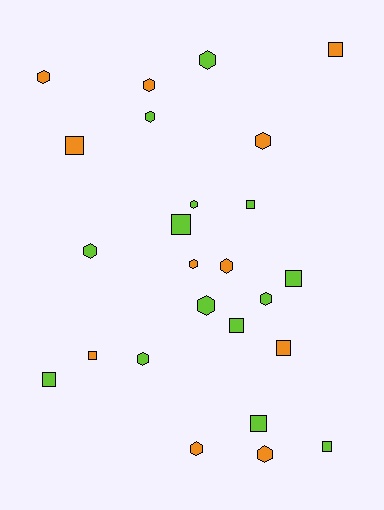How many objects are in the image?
There are 25 objects.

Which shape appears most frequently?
Hexagon, with 14 objects.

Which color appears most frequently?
Lime, with 14 objects.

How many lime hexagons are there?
There are 7 lime hexagons.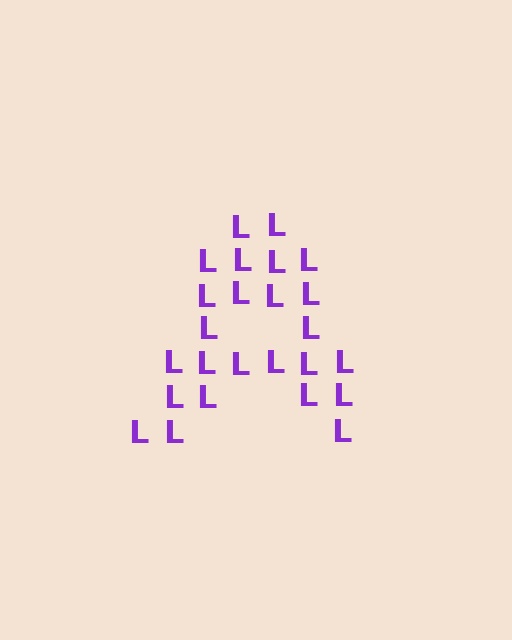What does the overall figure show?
The overall figure shows the letter A.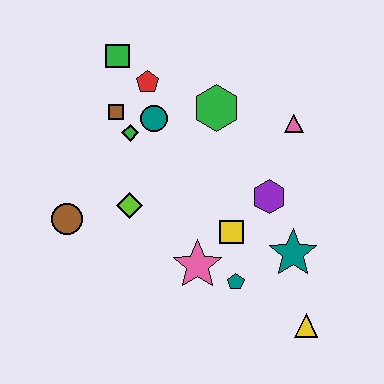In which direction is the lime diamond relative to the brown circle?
The lime diamond is to the right of the brown circle.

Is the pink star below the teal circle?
Yes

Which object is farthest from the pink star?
The green square is farthest from the pink star.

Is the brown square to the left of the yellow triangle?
Yes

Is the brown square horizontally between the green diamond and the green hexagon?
No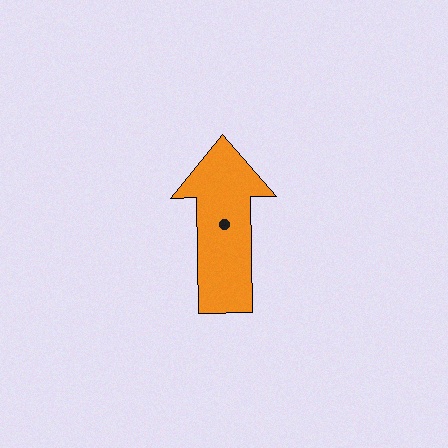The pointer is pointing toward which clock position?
Roughly 12 o'clock.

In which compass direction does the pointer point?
North.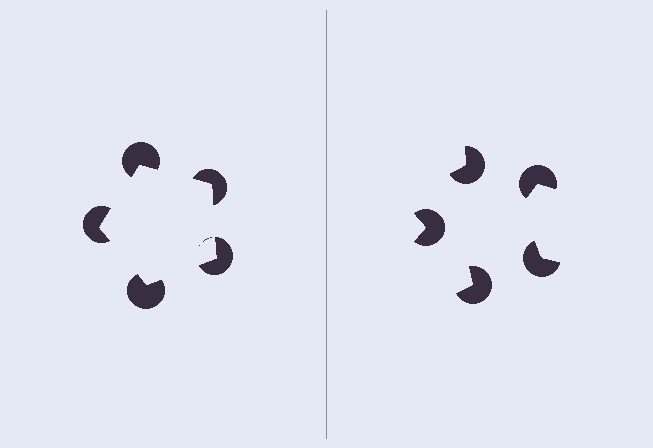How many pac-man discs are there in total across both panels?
10 — 5 on each side.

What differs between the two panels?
The pac-man discs are positioned identically on both sides; only the wedge orientations differ. On the left they align to a pentagon; on the right they are misaligned.